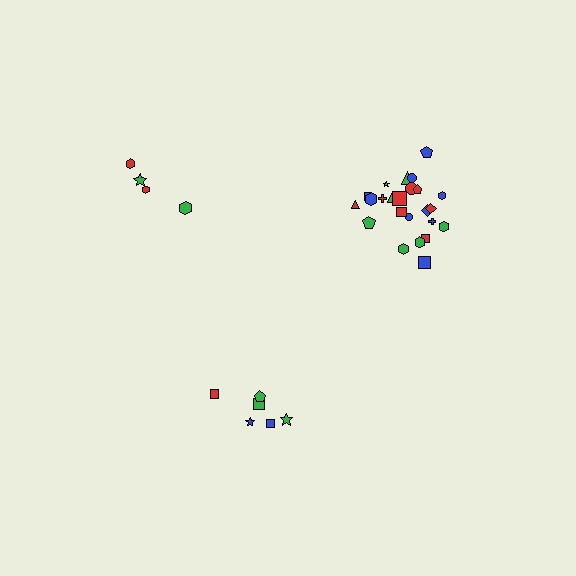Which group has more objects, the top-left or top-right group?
The top-right group.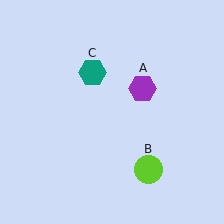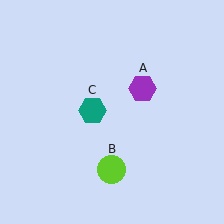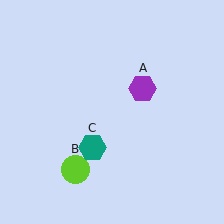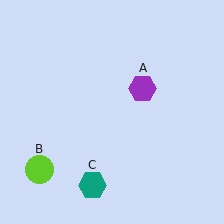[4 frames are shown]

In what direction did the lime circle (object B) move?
The lime circle (object B) moved left.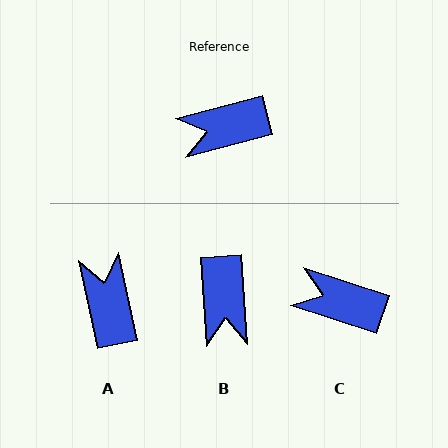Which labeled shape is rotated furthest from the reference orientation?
A, about 93 degrees away.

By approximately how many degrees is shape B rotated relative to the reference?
Approximately 79 degrees counter-clockwise.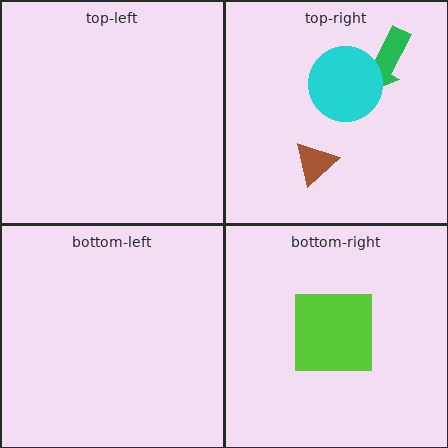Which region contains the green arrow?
The top-right region.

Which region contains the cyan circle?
The top-right region.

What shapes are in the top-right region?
The green arrow, the cyan circle, the brown triangle.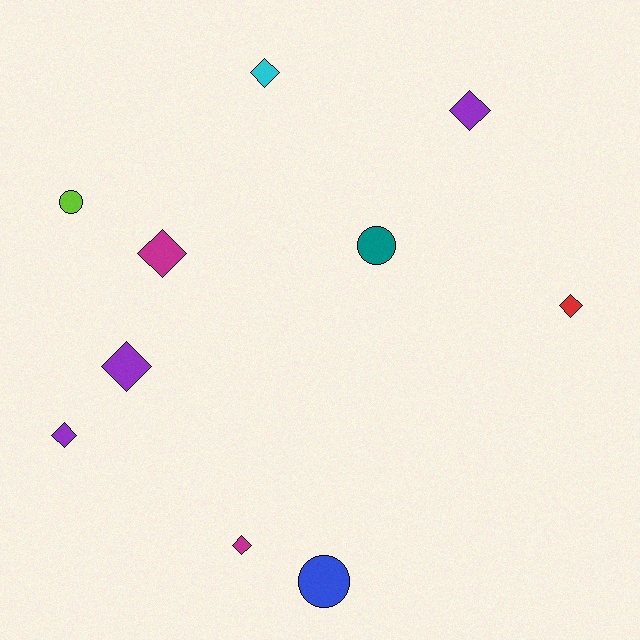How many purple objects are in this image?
There are 3 purple objects.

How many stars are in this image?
There are no stars.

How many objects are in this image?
There are 10 objects.